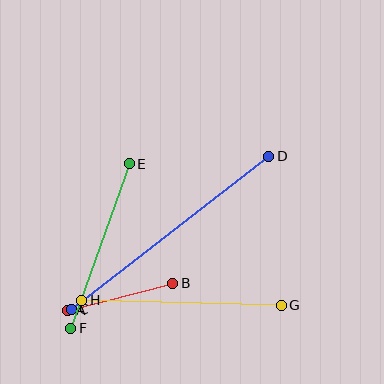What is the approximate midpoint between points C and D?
The midpoint is at approximately (170, 233) pixels.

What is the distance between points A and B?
The distance is approximately 108 pixels.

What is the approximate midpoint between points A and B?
The midpoint is at approximately (120, 297) pixels.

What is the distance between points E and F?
The distance is approximately 174 pixels.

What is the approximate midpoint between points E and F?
The midpoint is at approximately (100, 246) pixels.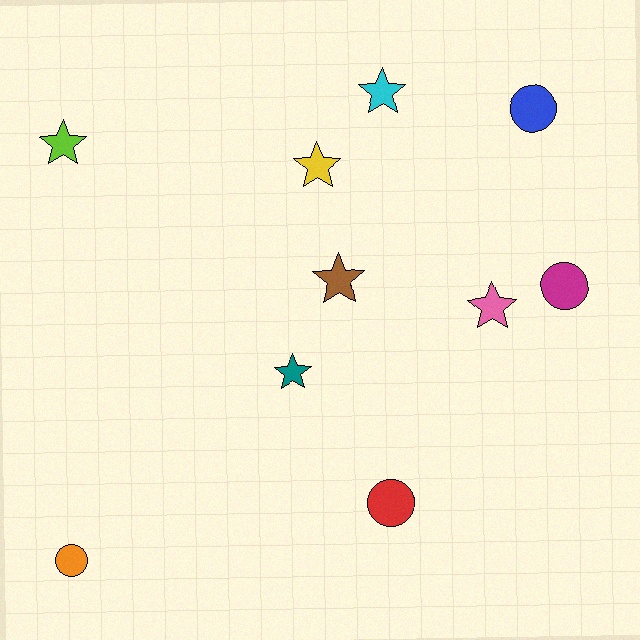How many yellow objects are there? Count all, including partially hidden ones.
There is 1 yellow object.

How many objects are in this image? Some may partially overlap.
There are 10 objects.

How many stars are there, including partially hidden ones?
There are 6 stars.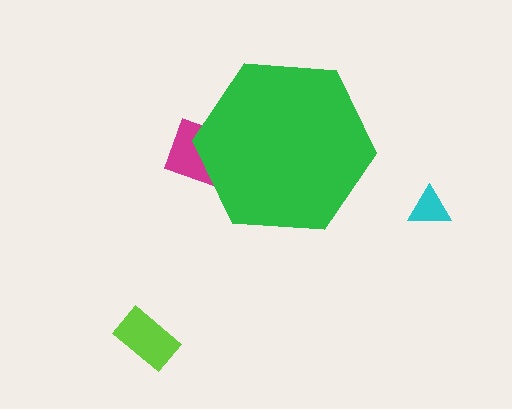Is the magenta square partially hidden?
Yes, the magenta square is partially hidden behind the green hexagon.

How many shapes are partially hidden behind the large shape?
1 shape is partially hidden.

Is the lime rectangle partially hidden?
No, the lime rectangle is fully visible.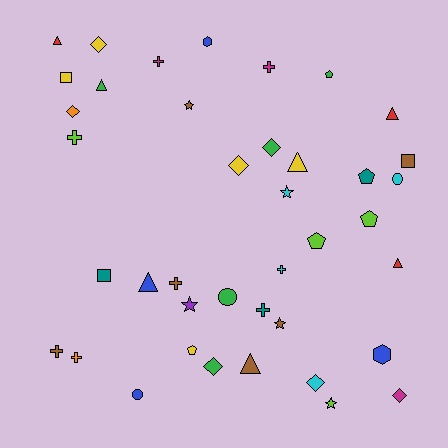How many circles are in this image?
There are 3 circles.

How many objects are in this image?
There are 40 objects.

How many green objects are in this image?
There are 5 green objects.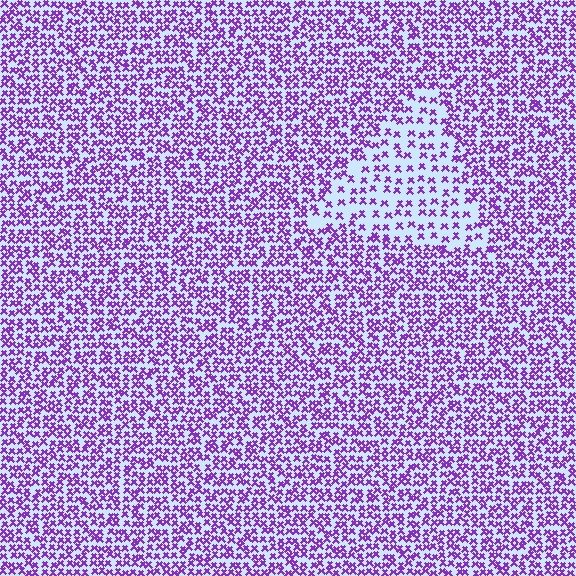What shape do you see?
I see a triangle.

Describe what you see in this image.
The image contains small purple elements arranged at two different densities. A triangle-shaped region is visible where the elements are less densely packed than the surrounding area.